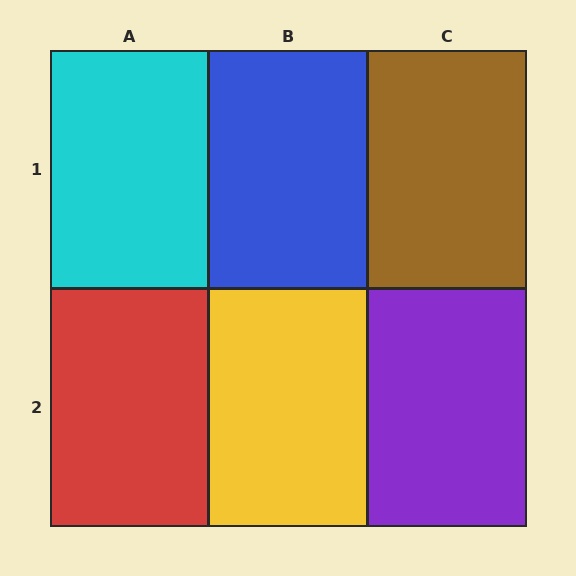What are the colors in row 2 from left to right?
Red, yellow, purple.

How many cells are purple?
1 cell is purple.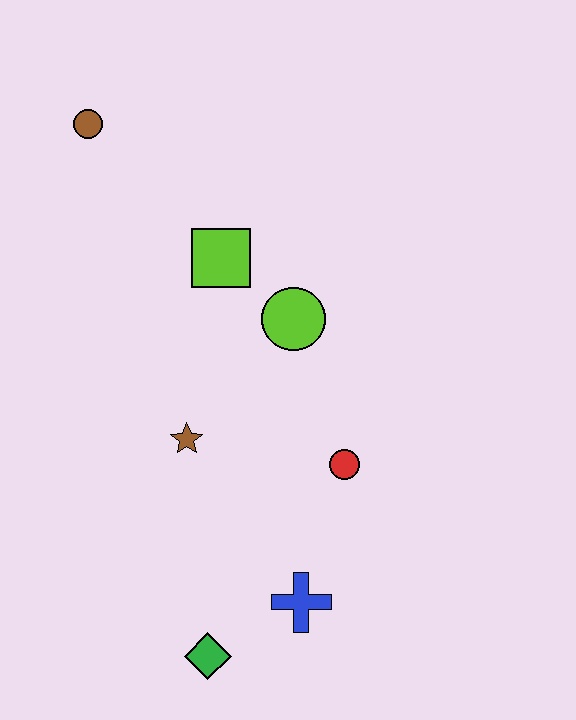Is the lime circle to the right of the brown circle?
Yes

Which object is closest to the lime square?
The lime circle is closest to the lime square.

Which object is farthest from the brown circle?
The green diamond is farthest from the brown circle.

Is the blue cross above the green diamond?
Yes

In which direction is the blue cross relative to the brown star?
The blue cross is below the brown star.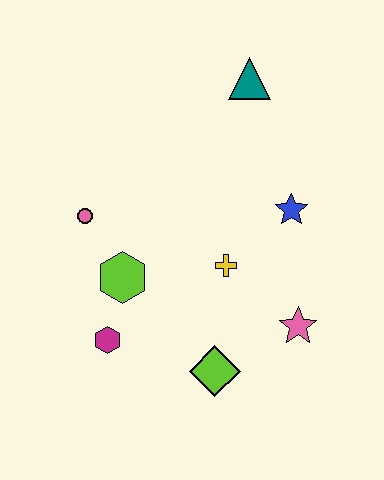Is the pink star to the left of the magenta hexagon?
No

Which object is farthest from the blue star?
The magenta hexagon is farthest from the blue star.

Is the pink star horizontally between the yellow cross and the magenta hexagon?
No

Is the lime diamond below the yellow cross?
Yes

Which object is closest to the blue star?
The yellow cross is closest to the blue star.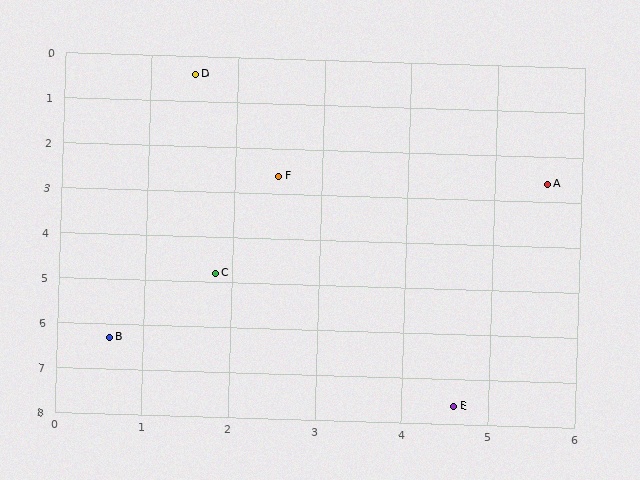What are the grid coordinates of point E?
Point E is at approximately (4.6, 7.6).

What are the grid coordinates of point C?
Point C is at approximately (1.8, 4.8).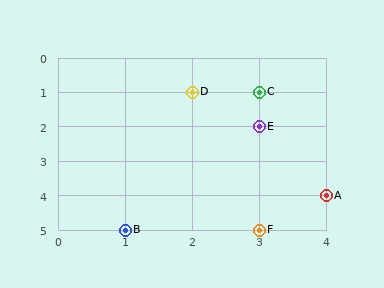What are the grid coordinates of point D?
Point D is at grid coordinates (2, 1).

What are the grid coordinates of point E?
Point E is at grid coordinates (3, 2).